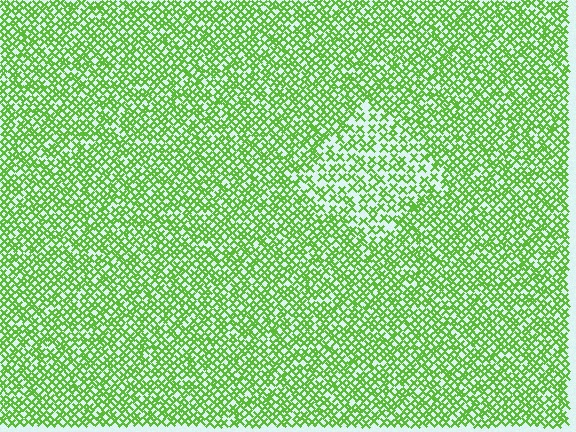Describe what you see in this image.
The image contains small lime elements arranged at two different densities. A diamond-shaped region is visible where the elements are less densely packed than the surrounding area.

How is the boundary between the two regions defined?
The boundary is defined by a change in element density (approximately 1.7x ratio). All elements are the same color, size, and shape.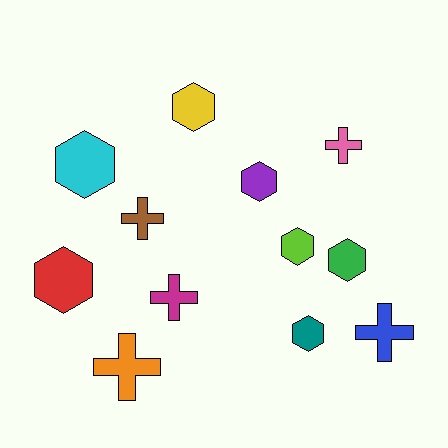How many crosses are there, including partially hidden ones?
There are 5 crosses.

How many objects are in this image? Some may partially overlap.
There are 12 objects.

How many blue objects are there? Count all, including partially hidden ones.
There is 1 blue object.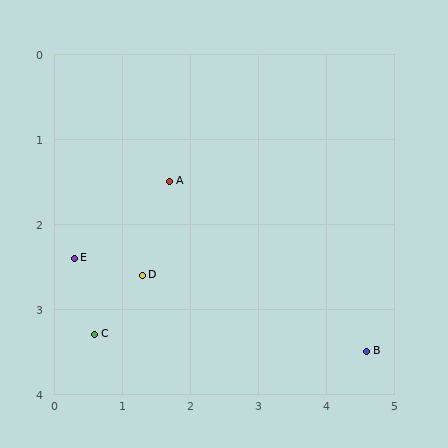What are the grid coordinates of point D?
Point D is at approximately (1.3, 2.6).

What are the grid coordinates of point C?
Point C is at approximately (0.6, 3.3).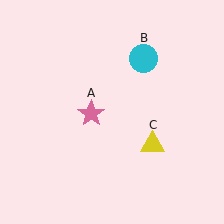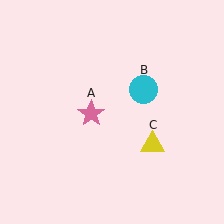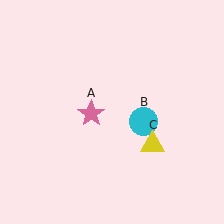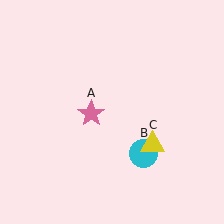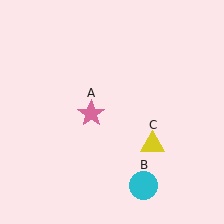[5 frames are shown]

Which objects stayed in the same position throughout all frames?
Pink star (object A) and yellow triangle (object C) remained stationary.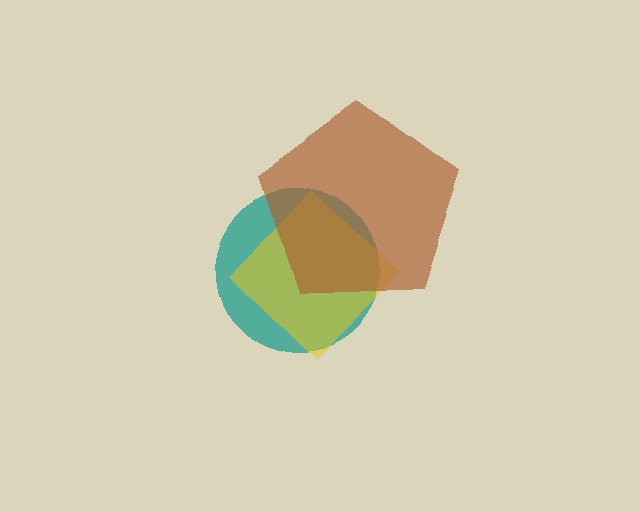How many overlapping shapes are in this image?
There are 3 overlapping shapes in the image.